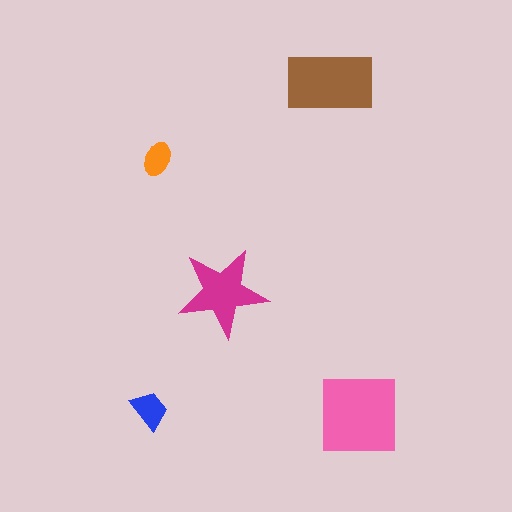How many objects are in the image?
There are 5 objects in the image.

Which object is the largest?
The pink square.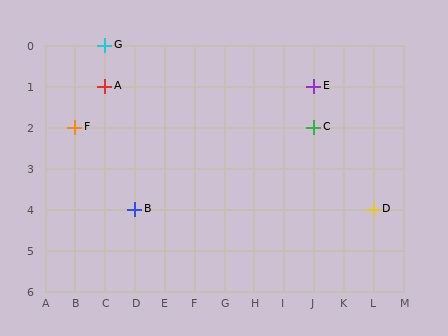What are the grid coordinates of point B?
Point B is at grid coordinates (D, 4).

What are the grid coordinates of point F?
Point F is at grid coordinates (B, 2).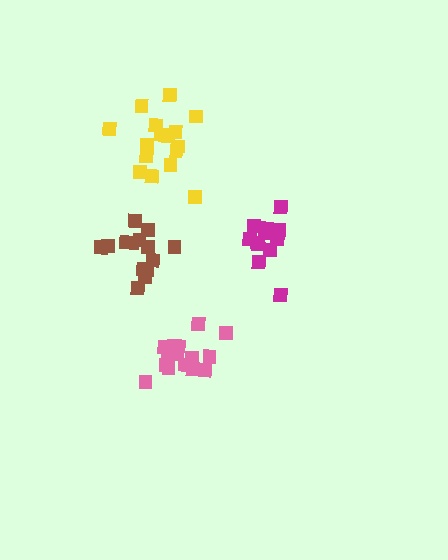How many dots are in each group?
Group 1: 15 dots, Group 2: 13 dots, Group 3: 16 dots, Group 4: 15 dots (59 total).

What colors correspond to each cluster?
The clusters are colored: brown, magenta, yellow, pink.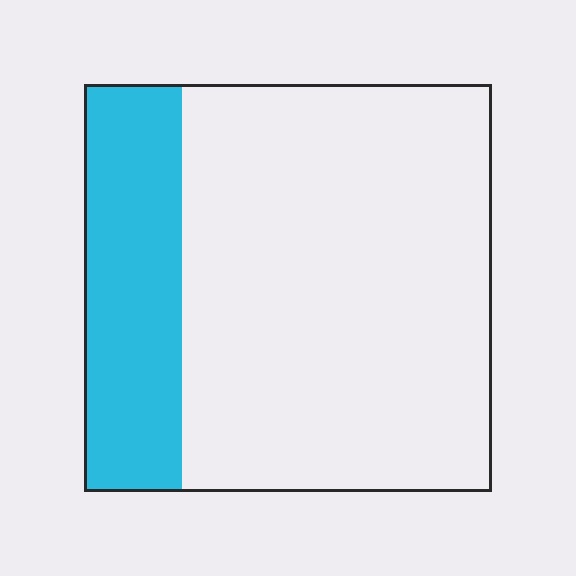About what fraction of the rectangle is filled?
About one quarter (1/4).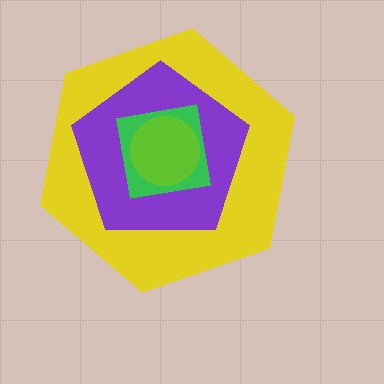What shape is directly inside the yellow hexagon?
The purple pentagon.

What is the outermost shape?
The yellow hexagon.